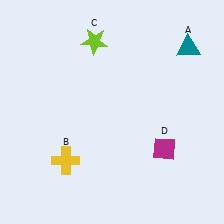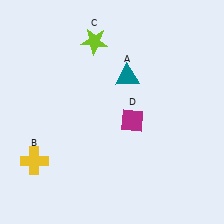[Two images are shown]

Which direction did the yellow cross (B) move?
The yellow cross (B) moved left.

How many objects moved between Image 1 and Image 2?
3 objects moved between the two images.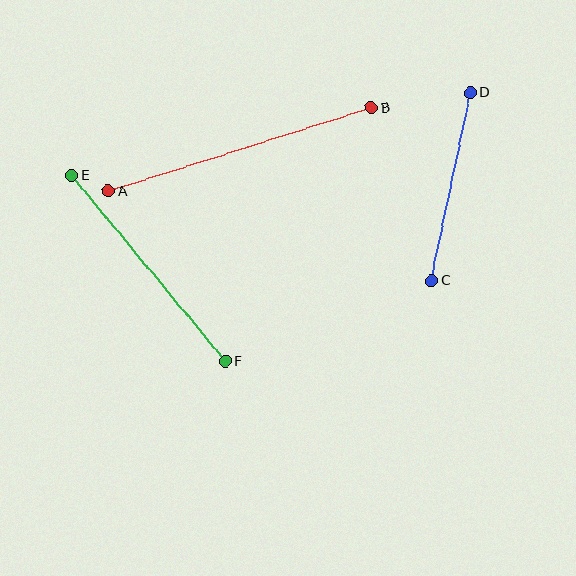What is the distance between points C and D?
The distance is approximately 192 pixels.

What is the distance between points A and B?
The distance is approximately 276 pixels.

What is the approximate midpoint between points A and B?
The midpoint is at approximately (240, 149) pixels.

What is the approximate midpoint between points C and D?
The midpoint is at approximately (451, 187) pixels.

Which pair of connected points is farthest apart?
Points A and B are farthest apart.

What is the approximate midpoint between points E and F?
The midpoint is at approximately (149, 268) pixels.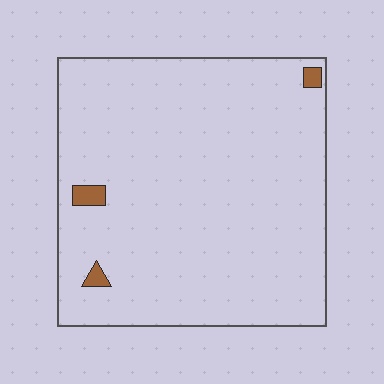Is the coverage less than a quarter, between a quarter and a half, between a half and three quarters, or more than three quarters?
Less than a quarter.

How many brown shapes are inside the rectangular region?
3.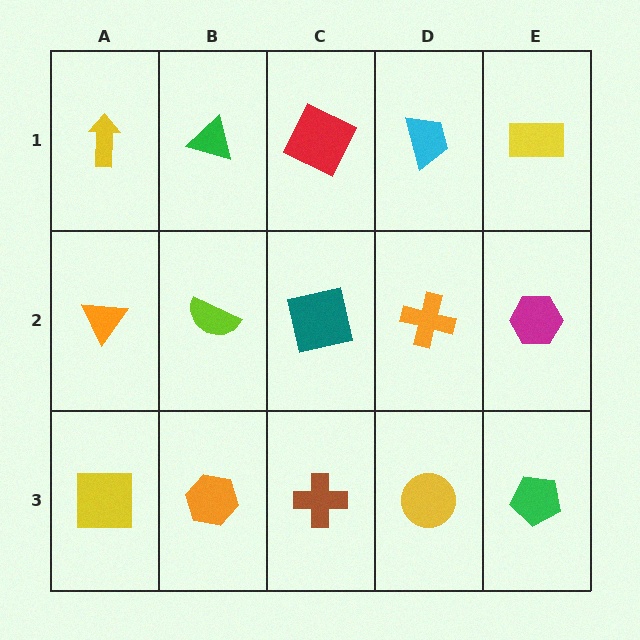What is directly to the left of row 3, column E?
A yellow circle.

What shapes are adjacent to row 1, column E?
A magenta hexagon (row 2, column E), a cyan trapezoid (row 1, column D).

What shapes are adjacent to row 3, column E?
A magenta hexagon (row 2, column E), a yellow circle (row 3, column D).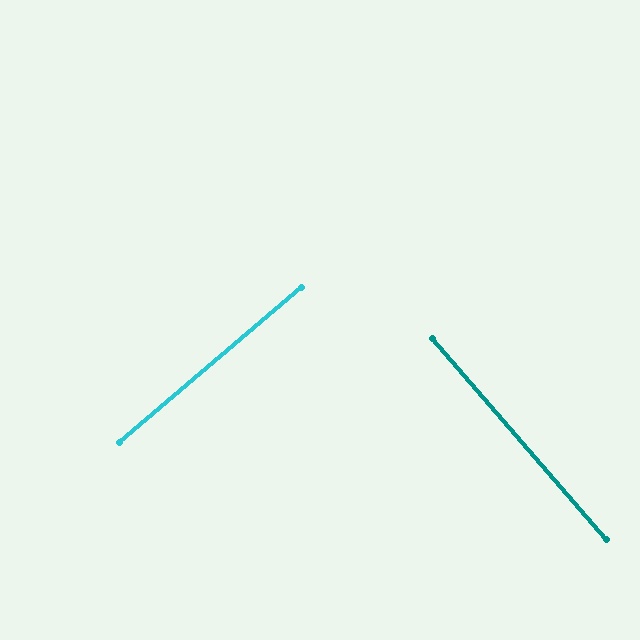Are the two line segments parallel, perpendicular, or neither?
Perpendicular — they meet at approximately 90°.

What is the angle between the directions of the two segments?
Approximately 90 degrees.